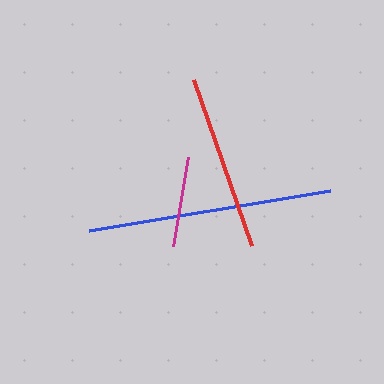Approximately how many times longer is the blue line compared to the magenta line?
The blue line is approximately 2.7 times the length of the magenta line.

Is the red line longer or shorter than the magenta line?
The red line is longer than the magenta line.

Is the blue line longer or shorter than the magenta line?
The blue line is longer than the magenta line.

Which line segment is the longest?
The blue line is the longest at approximately 245 pixels.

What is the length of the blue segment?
The blue segment is approximately 245 pixels long.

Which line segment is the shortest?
The magenta line is the shortest at approximately 90 pixels.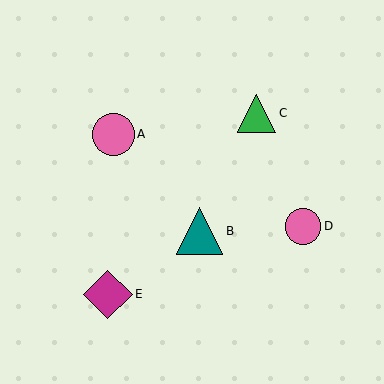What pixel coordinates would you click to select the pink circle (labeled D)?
Click at (303, 226) to select the pink circle D.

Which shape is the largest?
The magenta diamond (labeled E) is the largest.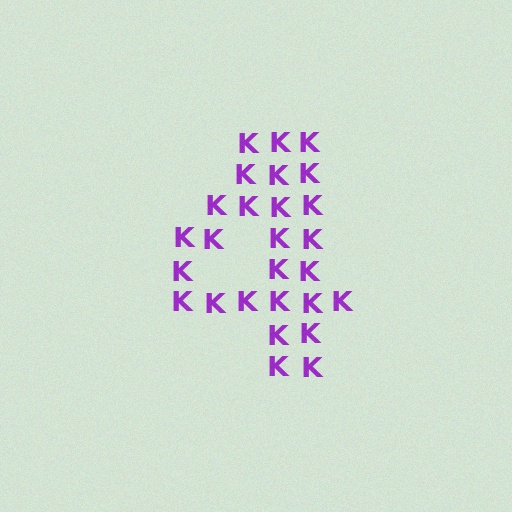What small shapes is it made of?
It is made of small letter K's.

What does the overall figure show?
The overall figure shows the digit 4.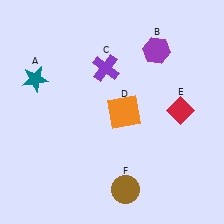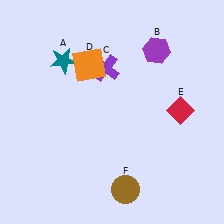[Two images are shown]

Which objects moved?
The objects that moved are: the teal star (A), the orange square (D).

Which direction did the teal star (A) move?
The teal star (A) moved right.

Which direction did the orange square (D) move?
The orange square (D) moved up.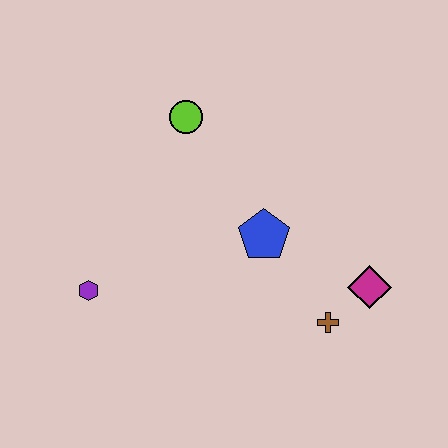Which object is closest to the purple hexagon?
The blue pentagon is closest to the purple hexagon.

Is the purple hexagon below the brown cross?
No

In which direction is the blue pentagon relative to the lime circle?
The blue pentagon is below the lime circle.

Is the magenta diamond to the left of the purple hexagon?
No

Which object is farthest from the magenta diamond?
The purple hexagon is farthest from the magenta diamond.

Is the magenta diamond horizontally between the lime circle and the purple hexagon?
No